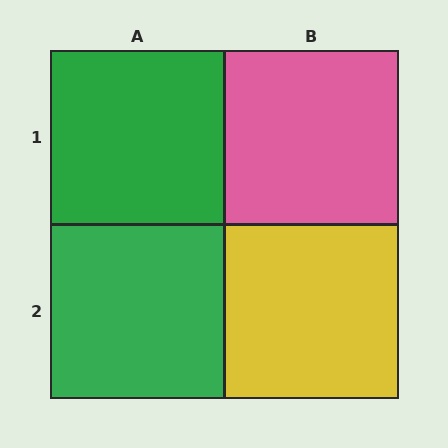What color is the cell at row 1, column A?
Green.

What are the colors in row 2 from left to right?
Green, yellow.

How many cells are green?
2 cells are green.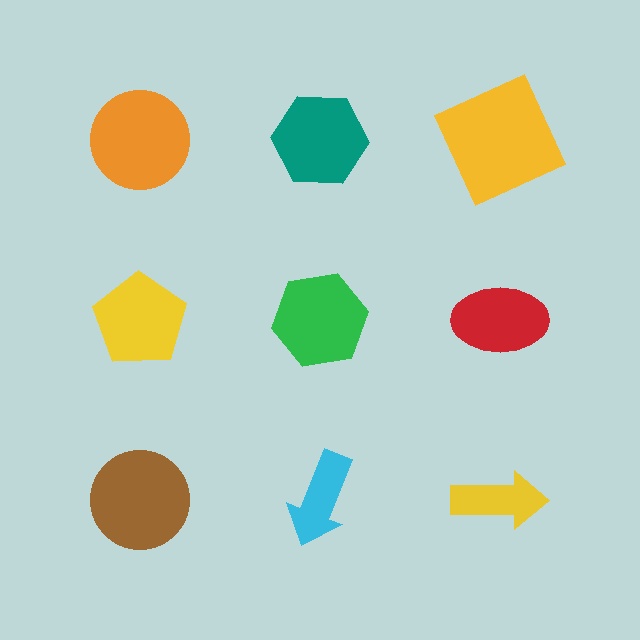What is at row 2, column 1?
A yellow pentagon.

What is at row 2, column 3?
A red ellipse.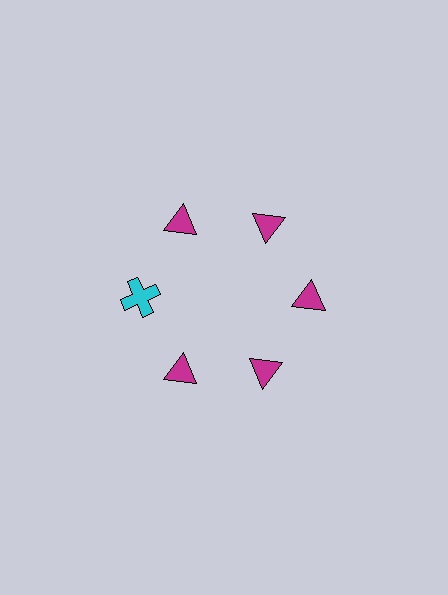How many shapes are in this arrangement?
There are 6 shapes arranged in a ring pattern.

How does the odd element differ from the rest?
It differs in both color (cyan instead of magenta) and shape (cross instead of triangle).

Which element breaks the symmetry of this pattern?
The cyan cross at roughly the 9 o'clock position breaks the symmetry. All other shapes are magenta triangles.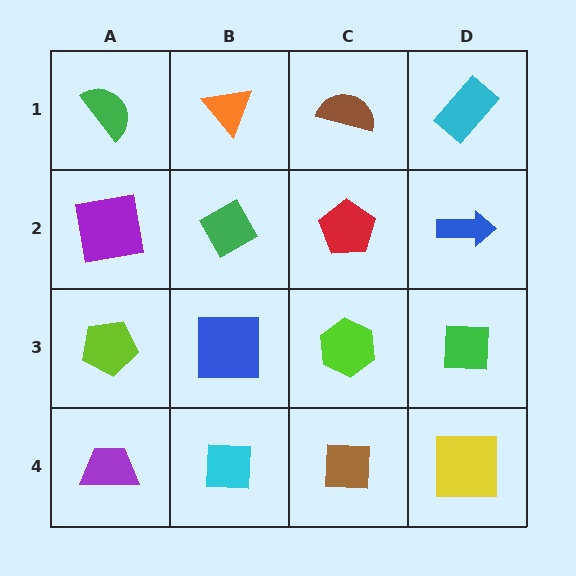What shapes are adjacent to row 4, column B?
A blue square (row 3, column B), a purple trapezoid (row 4, column A), a brown square (row 4, column C).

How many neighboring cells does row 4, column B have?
3.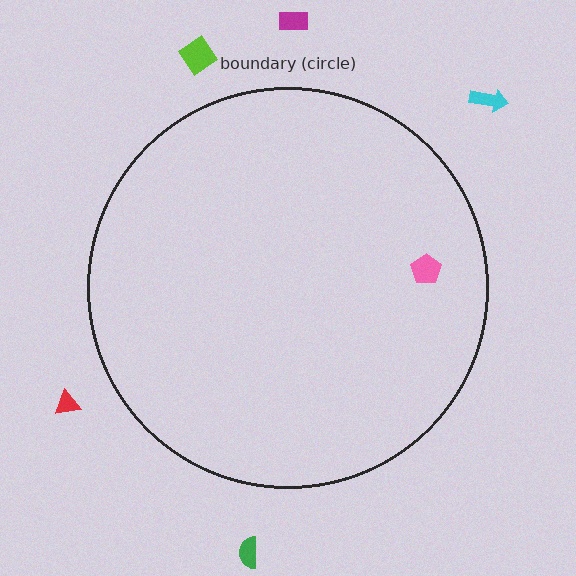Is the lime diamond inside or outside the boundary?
Outside.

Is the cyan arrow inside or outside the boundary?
Outside.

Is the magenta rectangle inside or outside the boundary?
Outside.